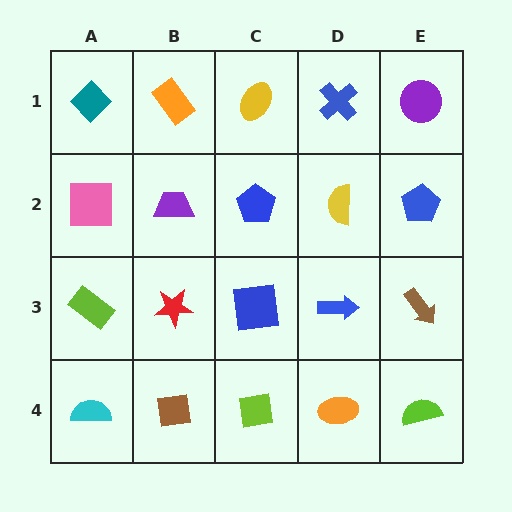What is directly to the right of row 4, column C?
An orange ellipse.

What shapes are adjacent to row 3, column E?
A blue pentagon (row 2, column E), a lime semicircle (row 4, column E), a blue arrow (row 3, column D).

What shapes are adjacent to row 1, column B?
A purple trapezoid (row 2, column B), a teal diamond (row 1, column A), a yellow ellipse (row 1, column C).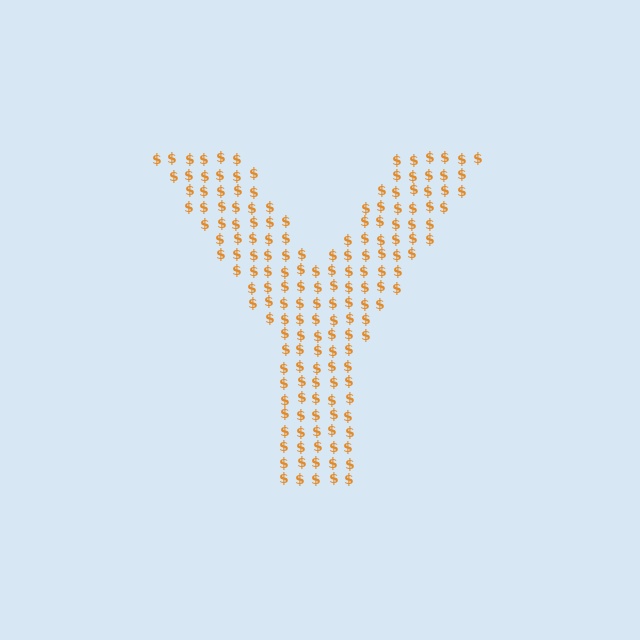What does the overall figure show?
The overall figure shows the letter Y.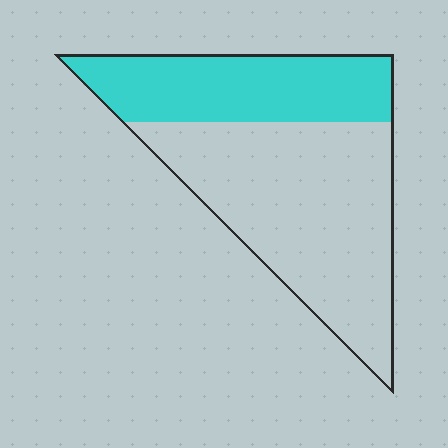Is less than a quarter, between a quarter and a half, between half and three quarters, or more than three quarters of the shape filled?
Between a quarter and a half.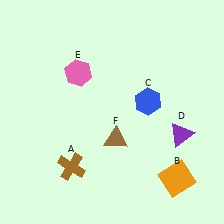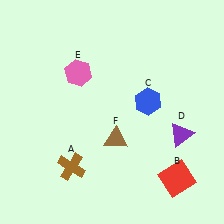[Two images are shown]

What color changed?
The square (B) changed from orange in Image 1 to red in Image 2.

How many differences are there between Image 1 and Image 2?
There is 1 difference between the two images.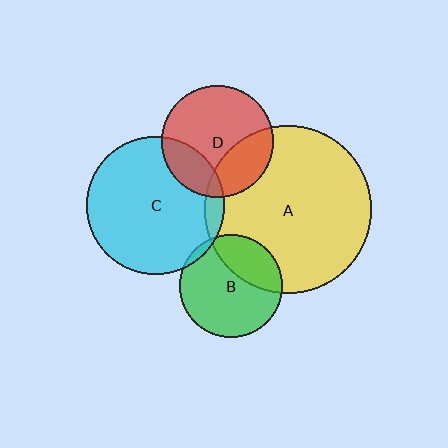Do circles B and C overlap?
Yes.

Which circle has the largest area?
Circle A (yellow).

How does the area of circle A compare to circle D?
Approximately 2.2 times.